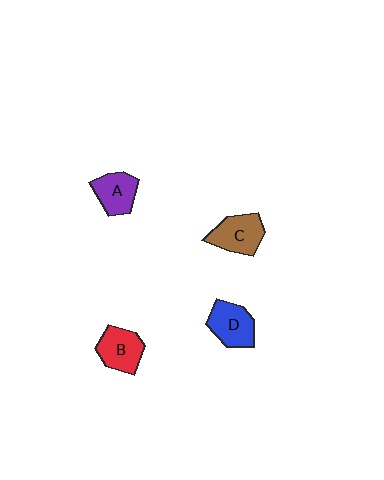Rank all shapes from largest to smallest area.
From largest to smallest: C (brown), D (blue), B (red), A (purple).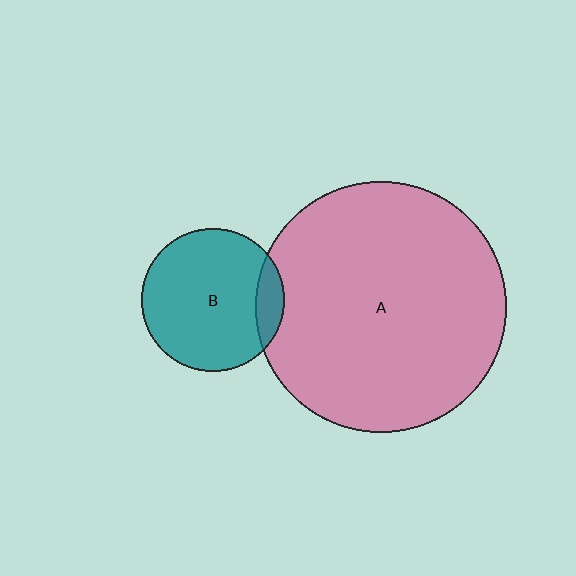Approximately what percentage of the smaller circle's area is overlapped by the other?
Approximately 10%.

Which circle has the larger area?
Circle A (pink).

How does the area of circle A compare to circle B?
Approximately 3.1 times.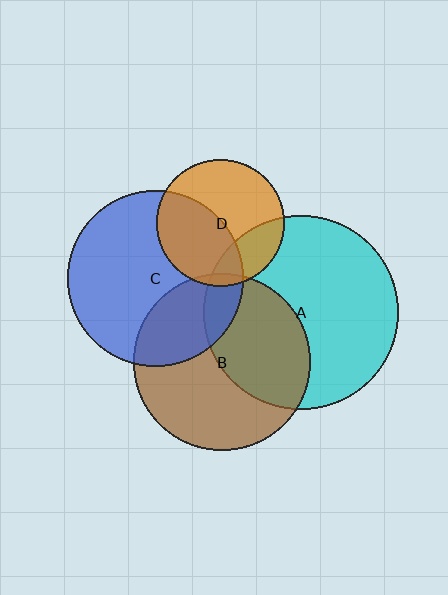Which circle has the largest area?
Circle A (cyan).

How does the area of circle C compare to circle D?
Approximately 1.9 times.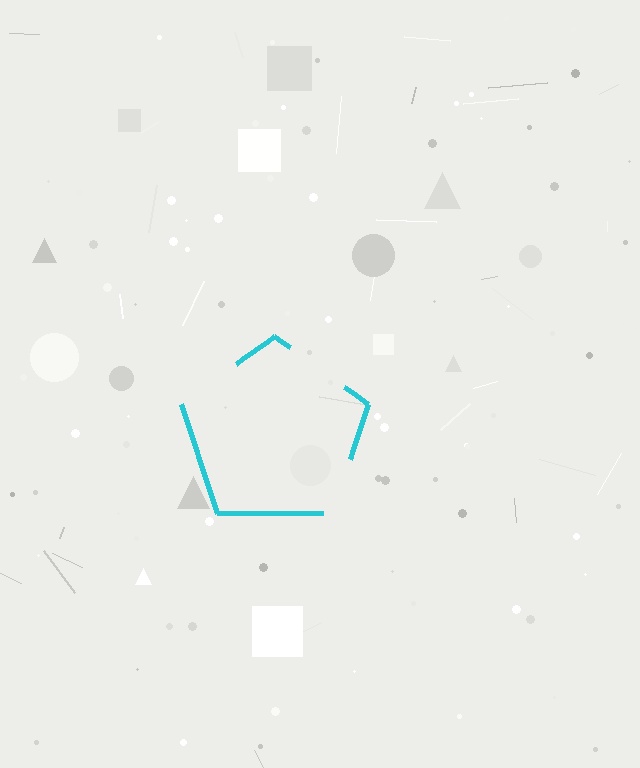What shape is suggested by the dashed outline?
The dashed outline suggests a pentagon.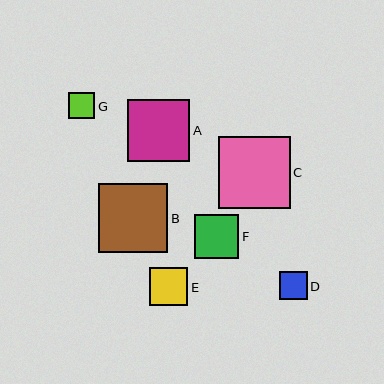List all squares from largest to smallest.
From largest to smallest: C, B, A, F, E, D, G.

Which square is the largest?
Square C is the largest with a size of approximately 72 pixels.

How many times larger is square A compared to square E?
Square A is approximately 1.6 times the size of square E.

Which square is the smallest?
Square G is the smallest with a size of approximately 26 pixels.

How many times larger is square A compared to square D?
Square A is approximately 2.2 times the size of square D.